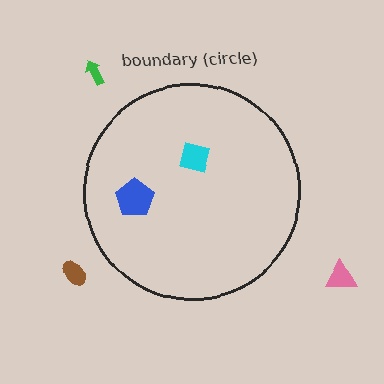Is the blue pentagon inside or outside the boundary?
Inside.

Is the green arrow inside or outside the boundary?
Outside.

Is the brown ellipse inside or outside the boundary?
Outside.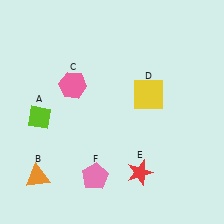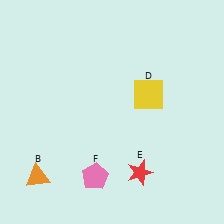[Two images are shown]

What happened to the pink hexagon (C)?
The pink hexagon (C) was removed in Image 2. It was in the top-left area of Image 1.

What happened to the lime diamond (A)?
The lime diamond (A) was removed in Image 2. It was in the bottom-left area of Image 1.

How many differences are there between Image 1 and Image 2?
There are 2 differences between the two images.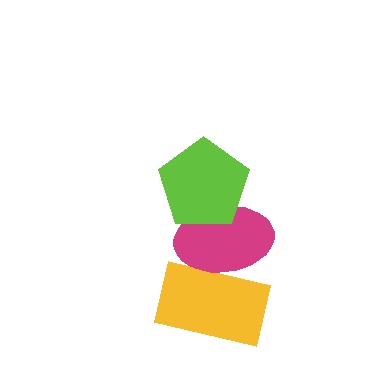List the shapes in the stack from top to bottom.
From top to bottom: the lime pentagon, the magenta ellipse, the yellow rectangle.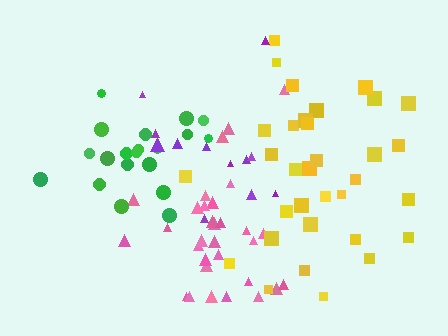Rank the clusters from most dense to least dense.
green, pink, yellow, purple.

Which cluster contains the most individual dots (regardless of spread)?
Yellow (33).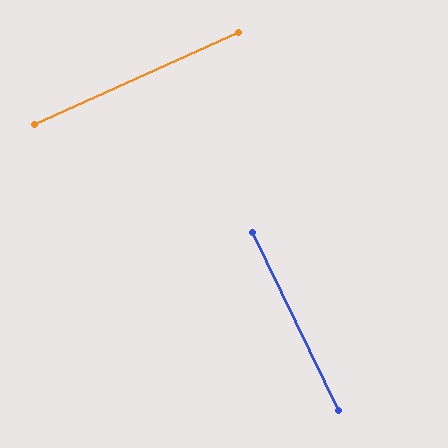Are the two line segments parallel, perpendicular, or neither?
Perpendicular — they meet at approximately 88°.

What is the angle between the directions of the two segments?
Approximately 88 degrees.